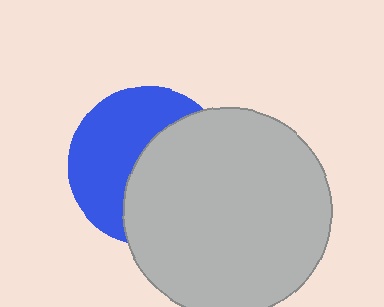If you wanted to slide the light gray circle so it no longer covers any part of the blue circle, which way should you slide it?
Slide it right — that is the most direct way to separate the two shapes.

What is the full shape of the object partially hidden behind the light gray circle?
The partially hidden object is a blue circle.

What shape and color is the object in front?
The object in front is a light gray circle.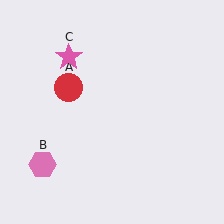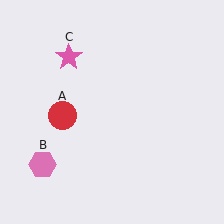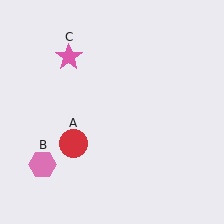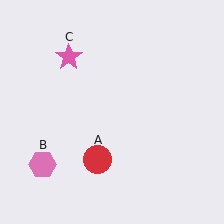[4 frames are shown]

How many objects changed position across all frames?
1 object changed position: red circle (object A).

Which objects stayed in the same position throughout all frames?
Pink hexagon (object B) and pink star (object C) remained stationary.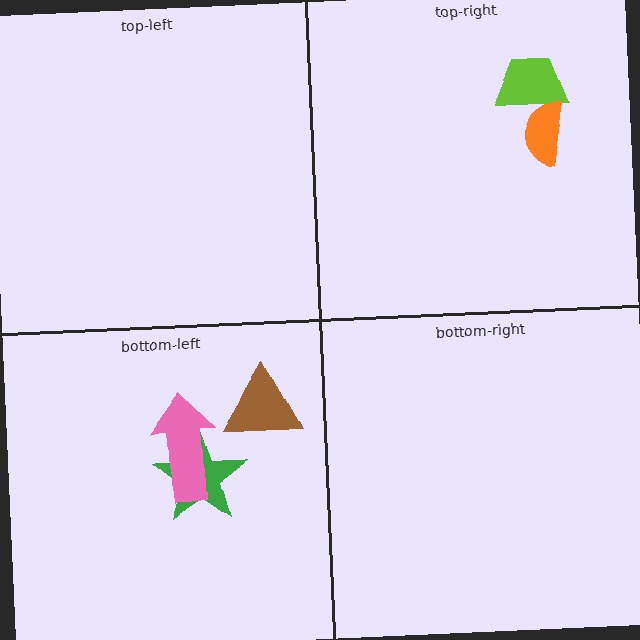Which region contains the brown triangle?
The bottom-left region.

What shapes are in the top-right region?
The lime trapezoid, the orange semicircle.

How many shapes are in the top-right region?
2.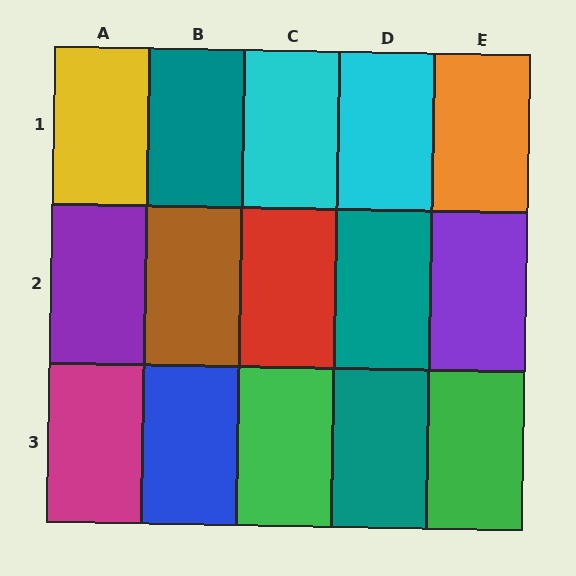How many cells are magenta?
1 cell is magenta.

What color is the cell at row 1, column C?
Cyan.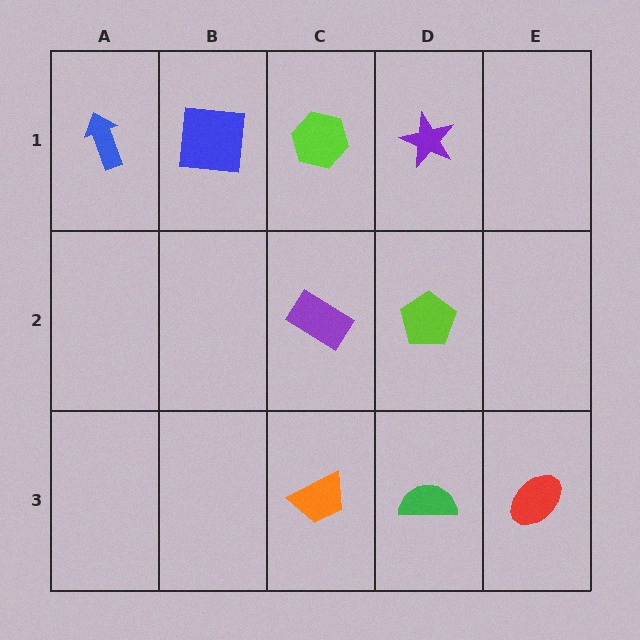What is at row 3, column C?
An orange trapezoid.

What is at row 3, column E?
A red ellipse.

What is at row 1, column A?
A blue arrow.